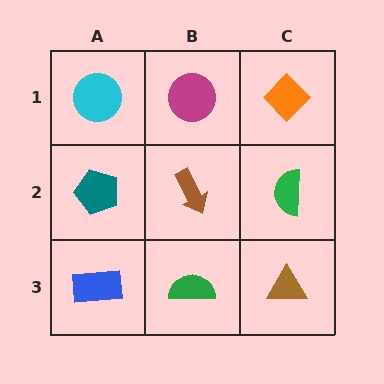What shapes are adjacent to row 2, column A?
A cyan circle (row 1, column A), a blue rectangle (row 3, column A), a brown arrow (row 2, column B).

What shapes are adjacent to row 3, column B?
A brown arrow (row 2, column B), a blue rectangle (row 3, column A), a brown triangle (row 3, column C).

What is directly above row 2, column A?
A cyan circle.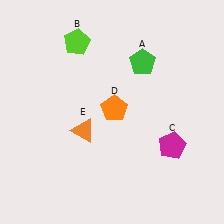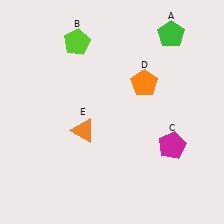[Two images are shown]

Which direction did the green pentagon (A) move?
The green pentagon (A) moved right.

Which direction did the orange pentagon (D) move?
The orange pentagon (D) moved right.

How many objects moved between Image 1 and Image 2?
2 objects moved between the two images.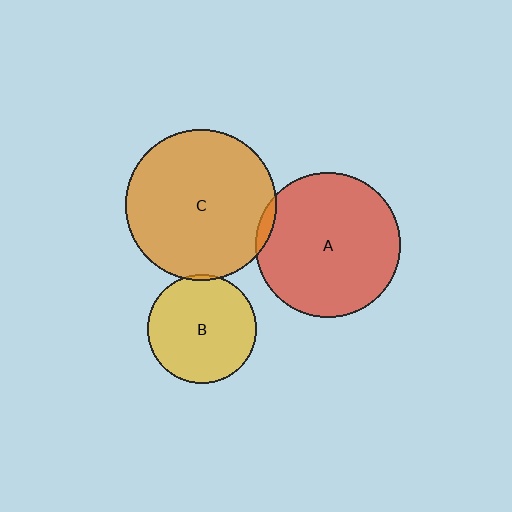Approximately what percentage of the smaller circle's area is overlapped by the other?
Approximately 5%.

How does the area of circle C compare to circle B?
Approximately 1.9 times.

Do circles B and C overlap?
Yes.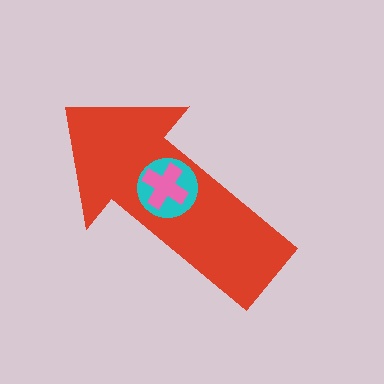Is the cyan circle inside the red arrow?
Yes.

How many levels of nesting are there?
3.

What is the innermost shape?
The pink cross.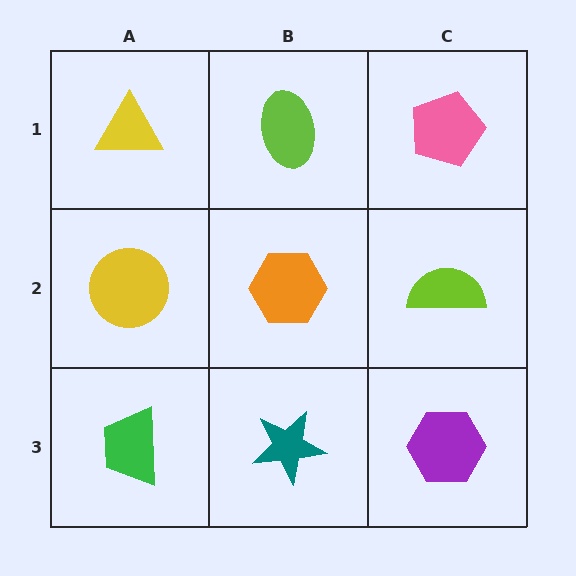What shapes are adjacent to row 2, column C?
A pink pentagon (row 1, column C), a purple hexagon (row 3, column C), an orange hexagon (row 2, column B).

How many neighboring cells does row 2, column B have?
4.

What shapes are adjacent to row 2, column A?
A yellow triangle (row 1, column A), a green trapezoid (row 3, column A), an orange hexagon (row 2, column B).